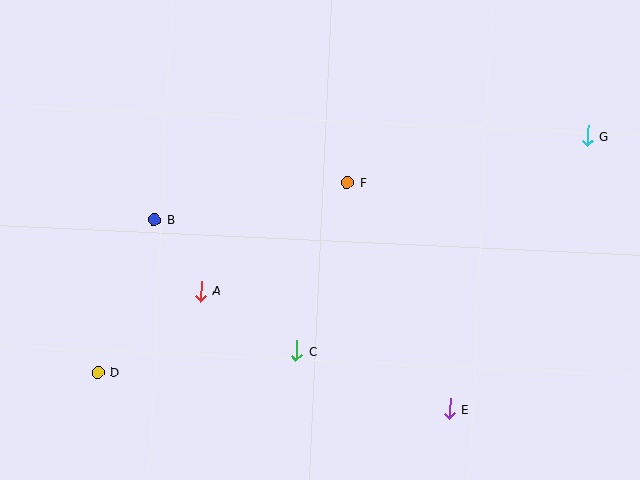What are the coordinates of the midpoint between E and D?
The midpoint between E and D is at (274, 391).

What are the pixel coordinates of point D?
Point D is at (98, 372).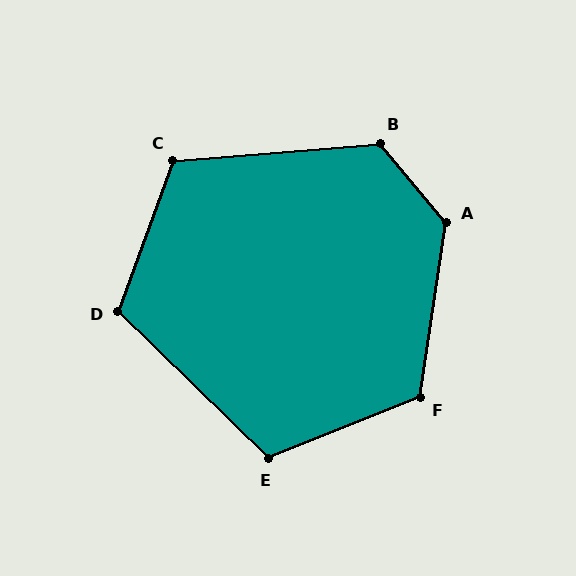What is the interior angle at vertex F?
Approximately 121 degrees (obtuse).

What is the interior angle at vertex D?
Approximately 114 degrees (obtuse).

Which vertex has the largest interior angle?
A, at approximately 132 degrees.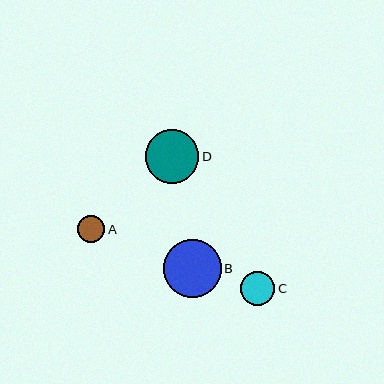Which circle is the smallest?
Circle A is the smallest with a size of approximately 27 pixels.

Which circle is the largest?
Circle B is the largest with a size of approximately 58 pixels.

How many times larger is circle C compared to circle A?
Circle C is approximately 1.3 times the size of circle A.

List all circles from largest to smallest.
From largest to smallest: B, D, C, A.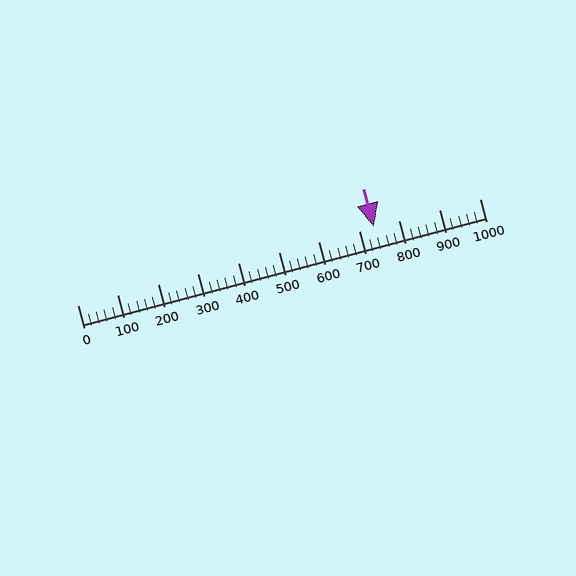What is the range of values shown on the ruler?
The ruler shows values from 0 to 1000.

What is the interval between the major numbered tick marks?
The major tick marks are spaced 100 units apart.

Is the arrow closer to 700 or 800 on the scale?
The arrow is closer to 700.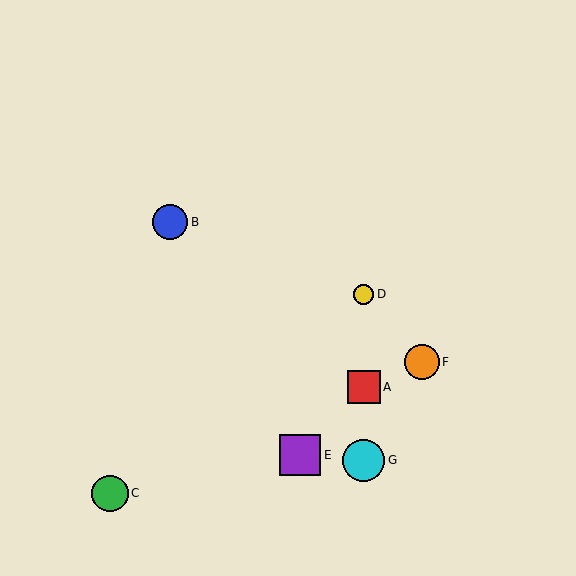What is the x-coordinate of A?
Object A is at x≈364.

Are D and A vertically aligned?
Yes, both are at x≈364.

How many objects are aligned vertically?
3 objects (A, D, G) are aligned vertically.